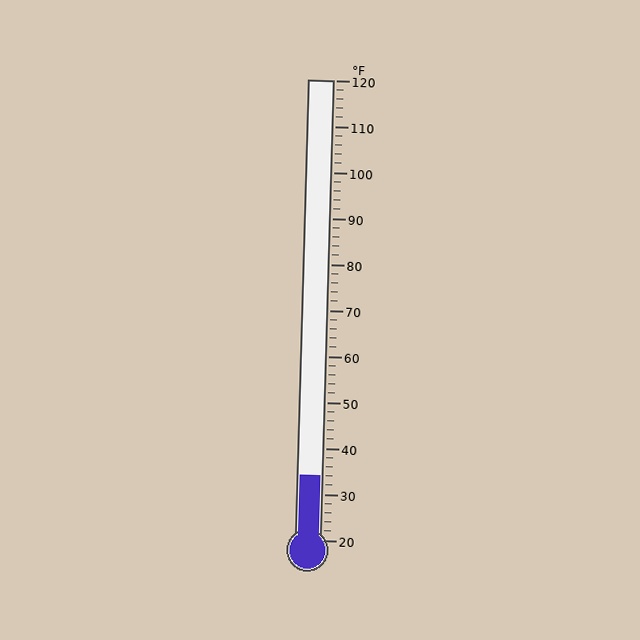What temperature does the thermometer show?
The thermometer shows approximately 34°F.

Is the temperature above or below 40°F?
The temperature is below 40°F.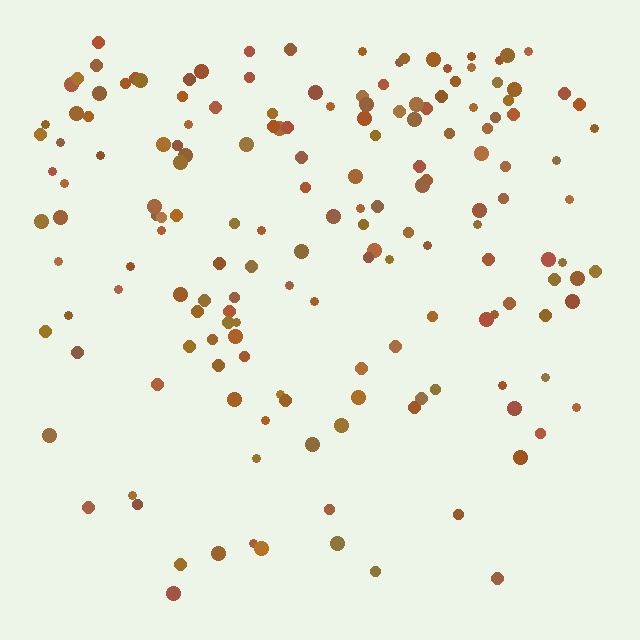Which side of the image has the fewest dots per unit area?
The bottom.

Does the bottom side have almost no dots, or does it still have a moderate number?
Still a moderate number, just noticeably fewer than the top.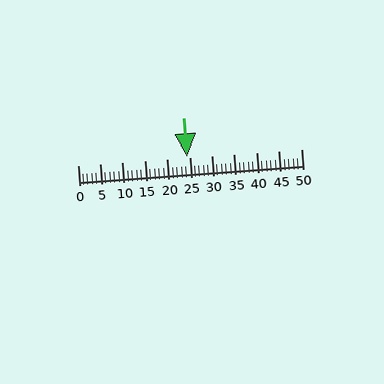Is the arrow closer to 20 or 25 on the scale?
The arrow is closer to 25.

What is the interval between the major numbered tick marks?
The major tick marks are spaced 5 units apart.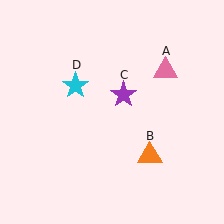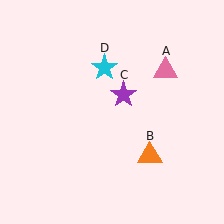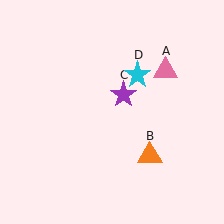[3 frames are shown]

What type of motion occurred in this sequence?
The cyan star (object D) rotated clockwise around the center of the scene.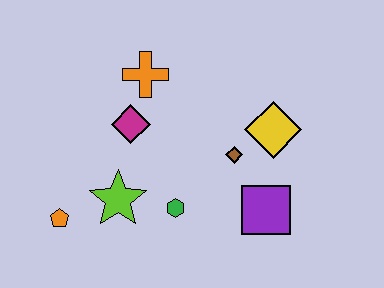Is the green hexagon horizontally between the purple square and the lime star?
Yes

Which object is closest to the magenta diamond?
The orange cross is closest to the magenta diamond.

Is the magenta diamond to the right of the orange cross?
No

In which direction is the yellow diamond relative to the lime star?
The yellow diamond is to the right of the lime star.